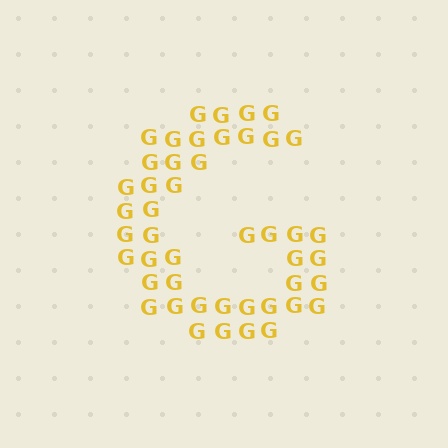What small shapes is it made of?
It is made of small letter G's.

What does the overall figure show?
The overall figure shows the letter G.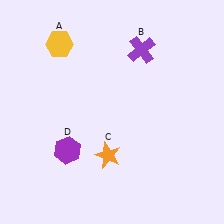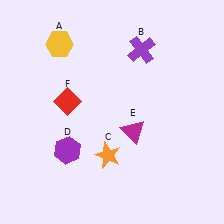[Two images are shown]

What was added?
A magenta triangle (E), a red diamond (F) were added in Image 2.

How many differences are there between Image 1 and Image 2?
There are 2 differences between the two images.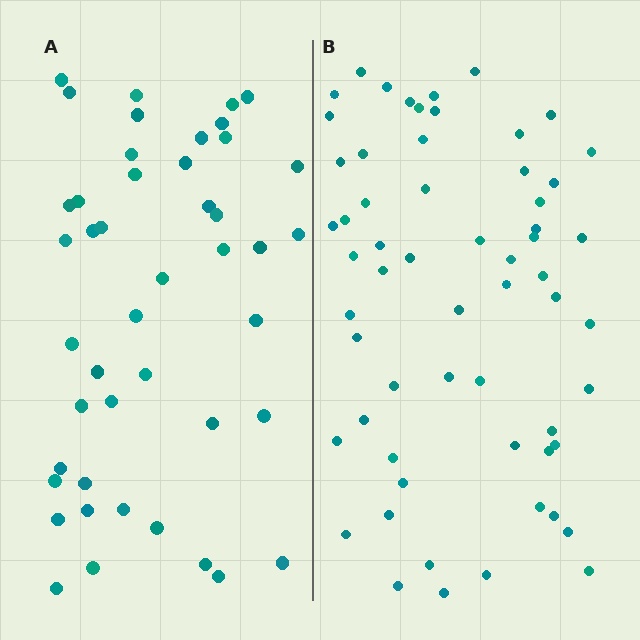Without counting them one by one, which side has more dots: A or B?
Region B (the right region) has more dots.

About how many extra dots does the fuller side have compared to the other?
Region B has approximately 15 more dots than region A.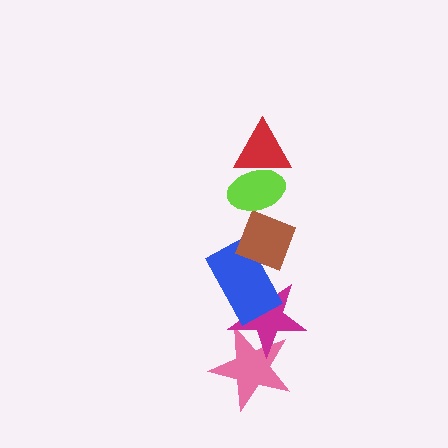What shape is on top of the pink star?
The magenta star is on top of the pink star.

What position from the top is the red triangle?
The red triangle is 1st from the top.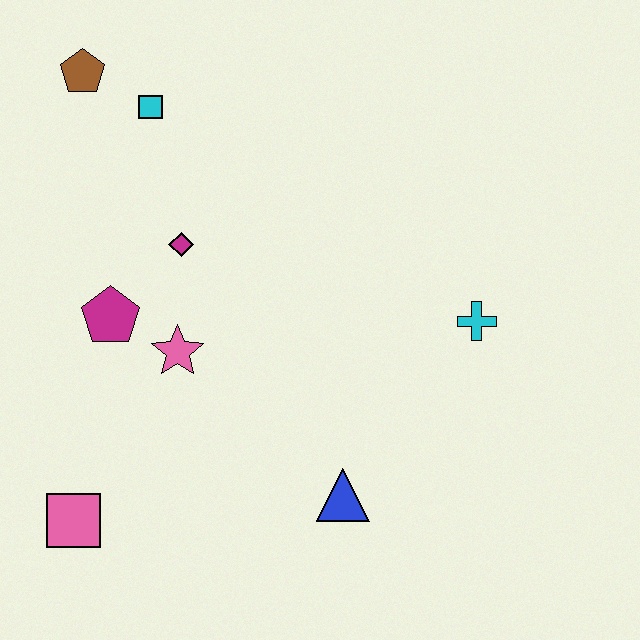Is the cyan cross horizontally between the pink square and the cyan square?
No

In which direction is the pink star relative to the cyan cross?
The pink star is to the left of the cyan cross.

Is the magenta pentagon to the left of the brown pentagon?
No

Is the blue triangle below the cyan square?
Yes